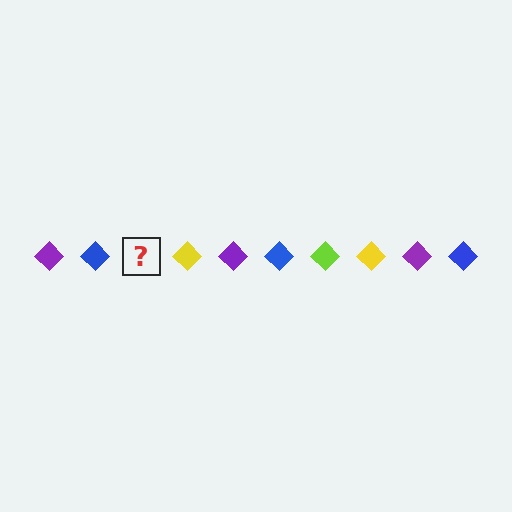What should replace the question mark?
The question mark should be replaced with a lime diamond.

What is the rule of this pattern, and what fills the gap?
The rule is that the pattern cycles through purple, blue, lime, yellow diamonds. The gap should be filled with a lime diamond.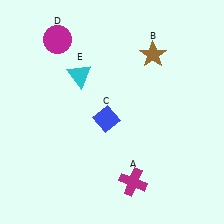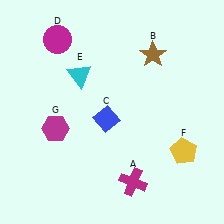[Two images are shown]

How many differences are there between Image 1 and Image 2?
There are 2 differences between the two images.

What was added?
A yellow pentagon (F), a magenta hexagon (G) were added in Image 2.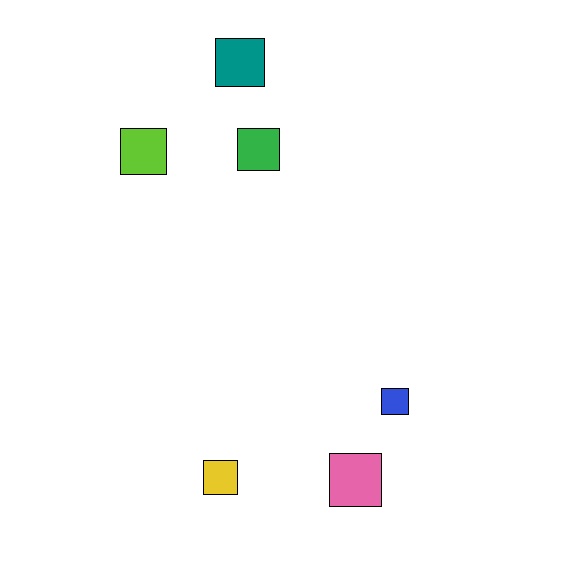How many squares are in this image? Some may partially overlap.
There are 6 squares.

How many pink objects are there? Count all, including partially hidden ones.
There is 1 pink object.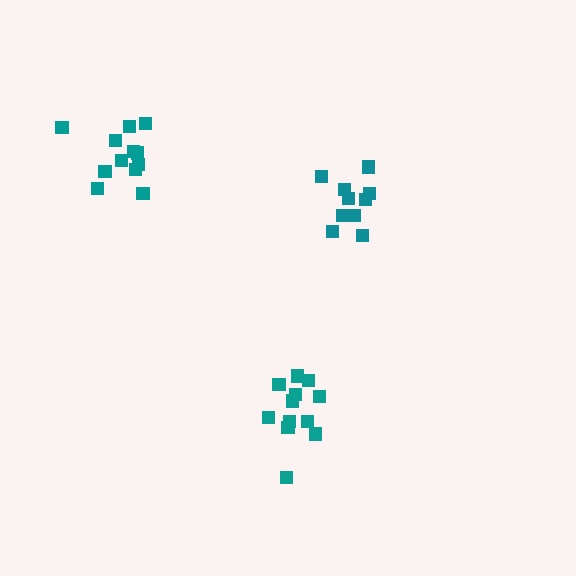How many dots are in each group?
Group 1: 10 dots, Group 2: 12 dots, Group 3: 12 dots (34 total).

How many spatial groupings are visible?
There are 3 spatial groupings.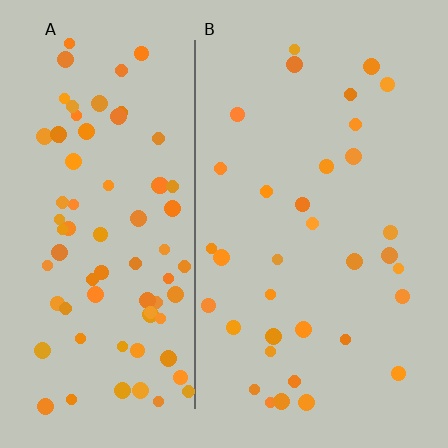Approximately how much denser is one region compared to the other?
Approximately 2.4× — region A over region B.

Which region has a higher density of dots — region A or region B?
A (the left).